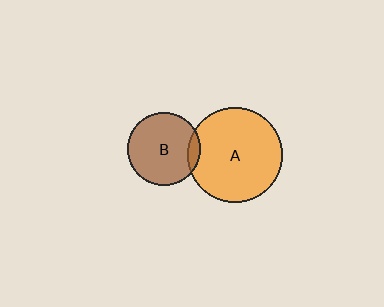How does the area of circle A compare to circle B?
Approximately 1.7 times.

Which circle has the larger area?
Circle A (orange).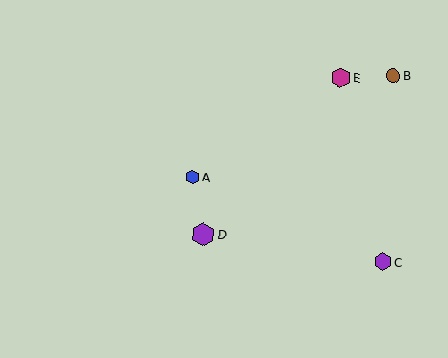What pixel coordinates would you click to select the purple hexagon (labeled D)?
Click at (203, 234) to select the purple hexagon D.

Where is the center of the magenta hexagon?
The center of the magenta hexagon is at (341, 78).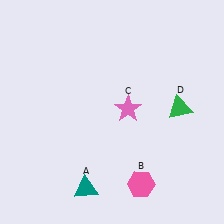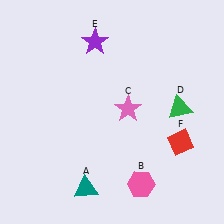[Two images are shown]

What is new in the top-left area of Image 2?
A purple star (E) was added in the top-left area of Image 2.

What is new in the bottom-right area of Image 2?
A red diamond (F) was added in the bottom-right area of Image 2.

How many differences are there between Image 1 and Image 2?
There are 2 differences between the two images.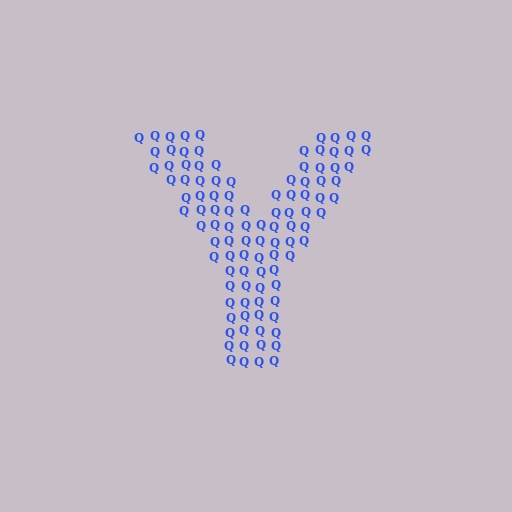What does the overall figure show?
The overall figure shows the letter Y.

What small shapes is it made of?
It is made of small letter Q's.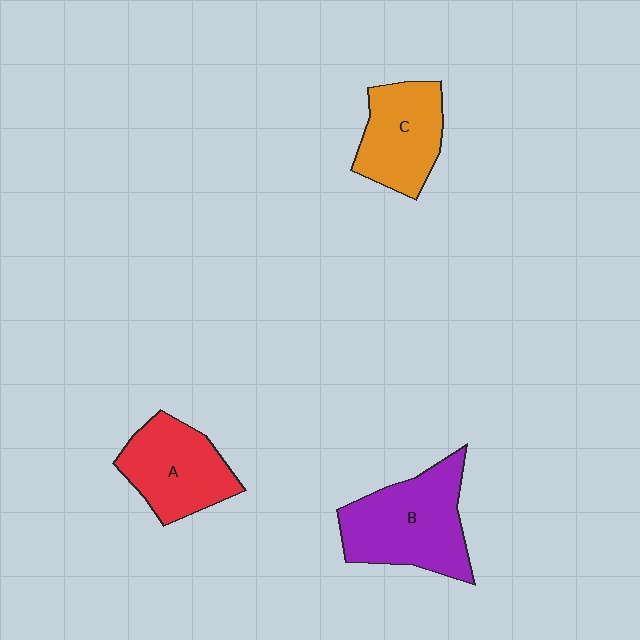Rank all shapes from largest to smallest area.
From largest to smallest: B (purple), A (red), C (orange).